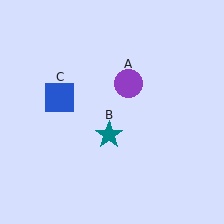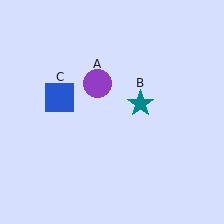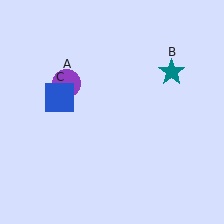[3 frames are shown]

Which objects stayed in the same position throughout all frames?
Blue square (object C) remained stationary.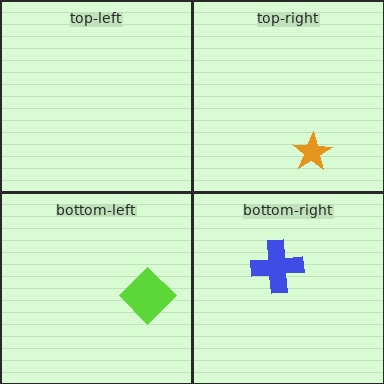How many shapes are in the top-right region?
1.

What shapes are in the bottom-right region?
The blue cross.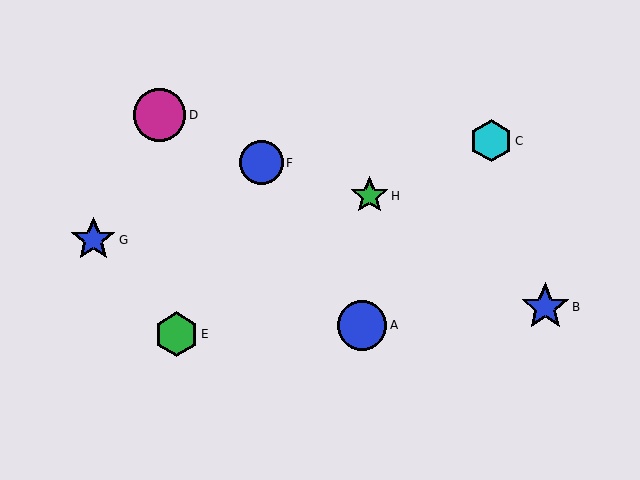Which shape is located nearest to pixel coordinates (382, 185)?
The green star (labeled H) at (369, 196) is nearest to that location.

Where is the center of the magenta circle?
The center of the magenta circle is at (160, 115).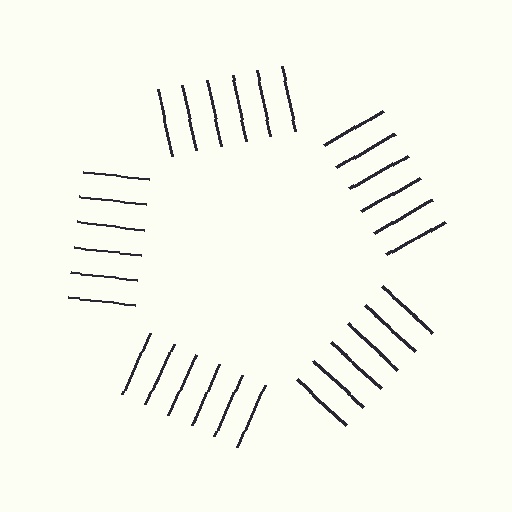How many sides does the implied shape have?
5 sides — the line-ends trace a pentagon.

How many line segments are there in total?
30 — 6 along each of the 5 edges.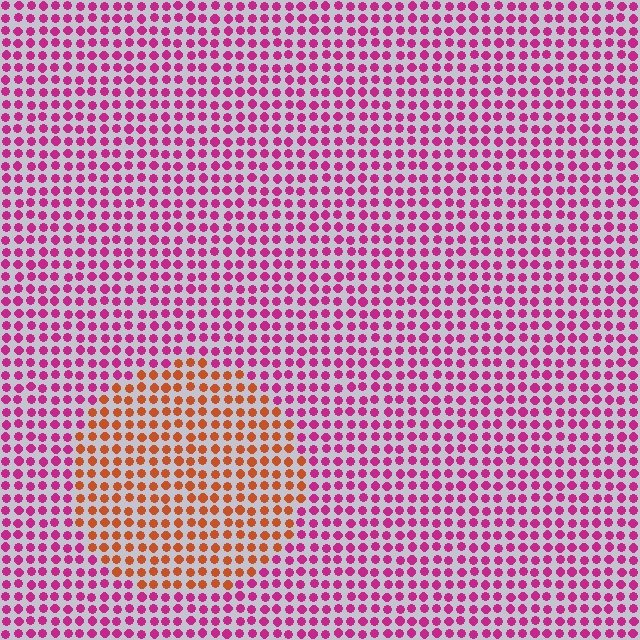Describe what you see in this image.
The image is filled with small magenta elements in a uniform arrangement. A circle-shaped region is visible where the elements are tinted to a slightly different hue, forming a subtle color boundary.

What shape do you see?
I see a circle.